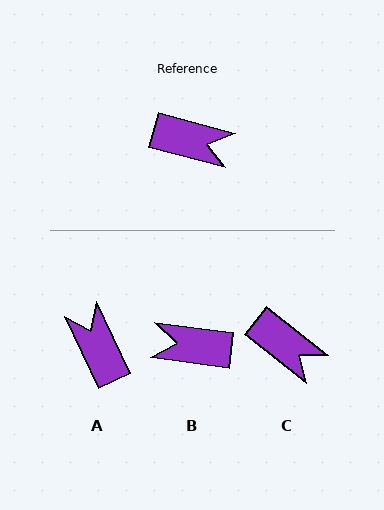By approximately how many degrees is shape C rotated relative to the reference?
Approximately 23 degrees clockwise.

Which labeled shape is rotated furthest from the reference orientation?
B, about 172 degrees away.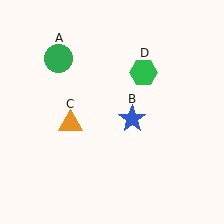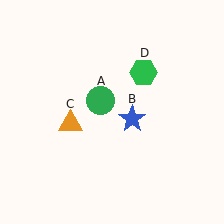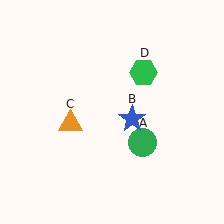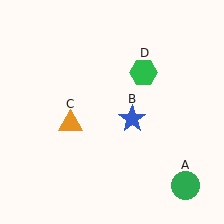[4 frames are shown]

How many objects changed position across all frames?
1 object changed position: green circle (object A).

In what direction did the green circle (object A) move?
The green circle (object A) moved down and to the right.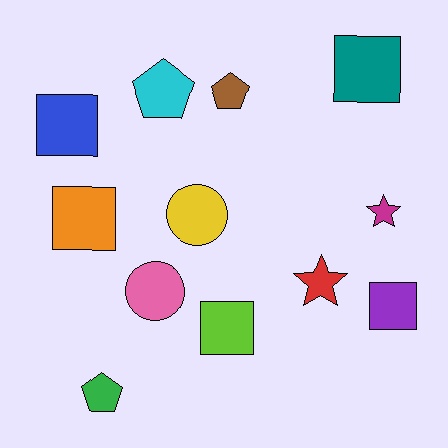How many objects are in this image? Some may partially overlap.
There are 12 objects.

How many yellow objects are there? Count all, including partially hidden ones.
There is 1 yellow object.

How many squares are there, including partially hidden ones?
There are 5 squares.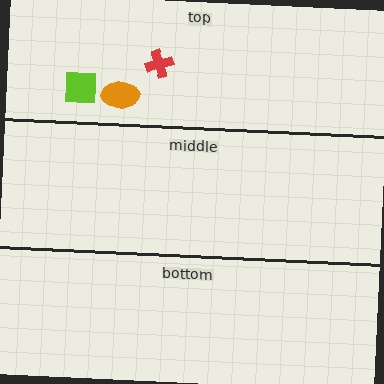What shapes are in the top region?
The lime square, the red cross, the orange ellipse.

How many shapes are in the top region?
3.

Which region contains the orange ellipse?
The top region.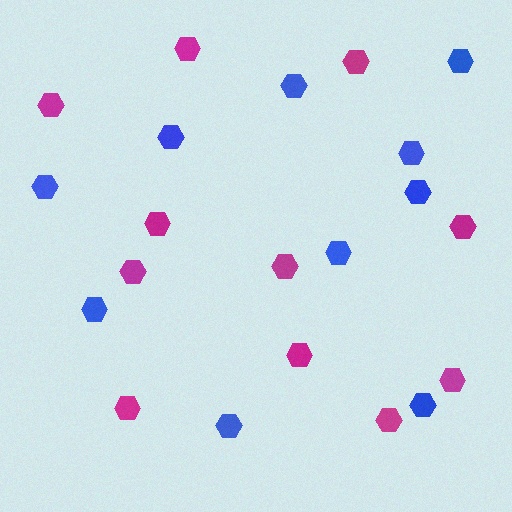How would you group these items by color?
There are 2 groups: one group of blue hexagons (10) and one group of magenta hexagons (11).